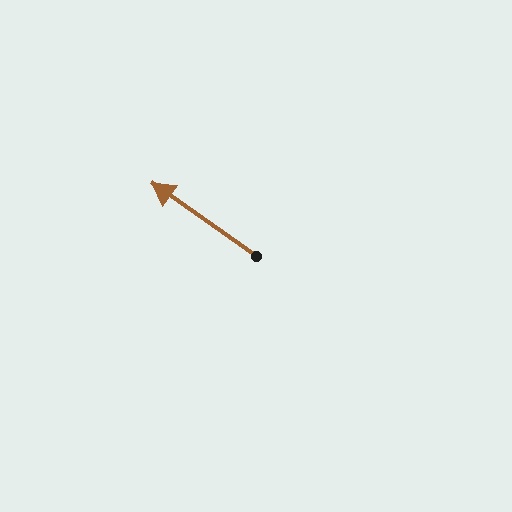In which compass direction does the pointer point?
Northwest.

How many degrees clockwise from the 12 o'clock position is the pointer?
Approximately 305 degrees.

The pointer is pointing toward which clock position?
Roughly 10 o'clock.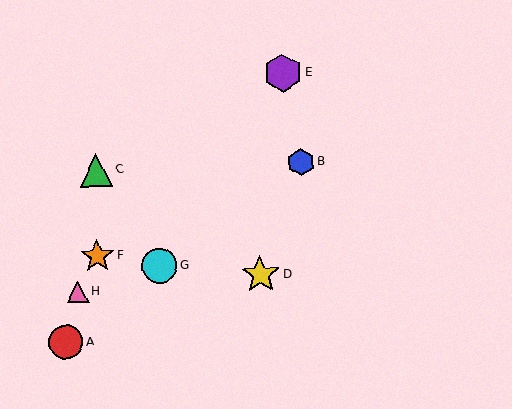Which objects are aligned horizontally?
Objects B, C are aligned horizontally.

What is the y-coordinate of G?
Object G is at y≈266.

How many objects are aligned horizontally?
2 objects (B, C) are aligned horizontally.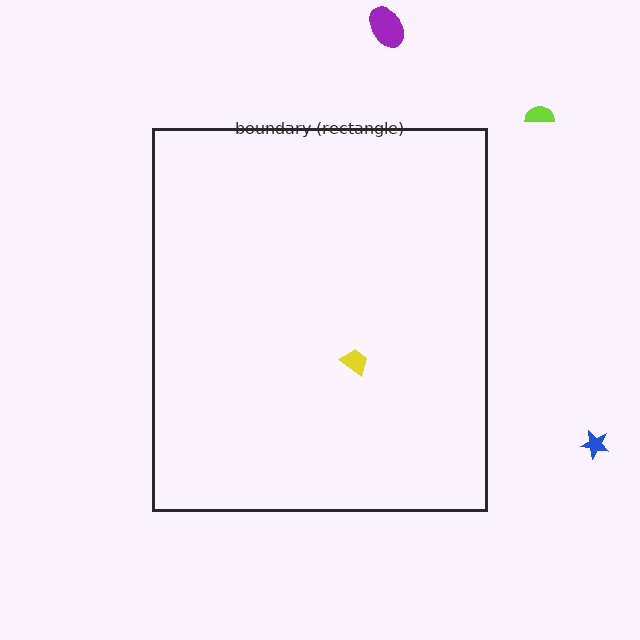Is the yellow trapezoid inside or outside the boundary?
Inside.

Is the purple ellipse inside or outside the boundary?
Outside.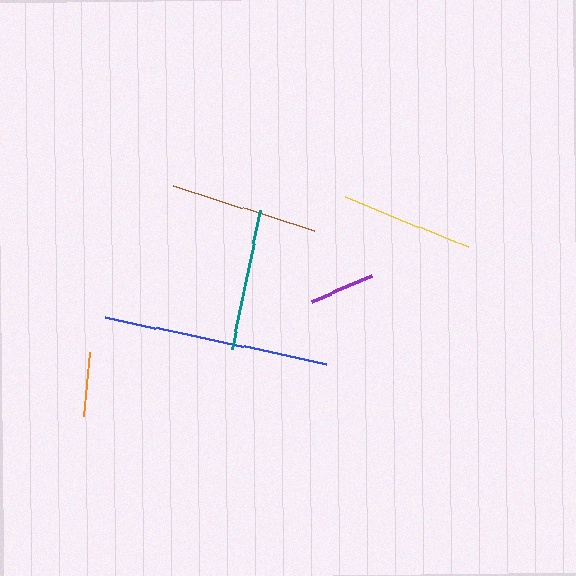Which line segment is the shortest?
The orange line is the shortest at approximately 64 pixels.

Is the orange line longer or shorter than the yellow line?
The yellow line is longer than the orange line.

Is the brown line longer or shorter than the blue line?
The blue line is longer than the brown line.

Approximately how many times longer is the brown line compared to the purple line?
The brown line is approximately 2.3 times the length of the purple line.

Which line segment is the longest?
The blue line is the longest at approximately 225 pixels.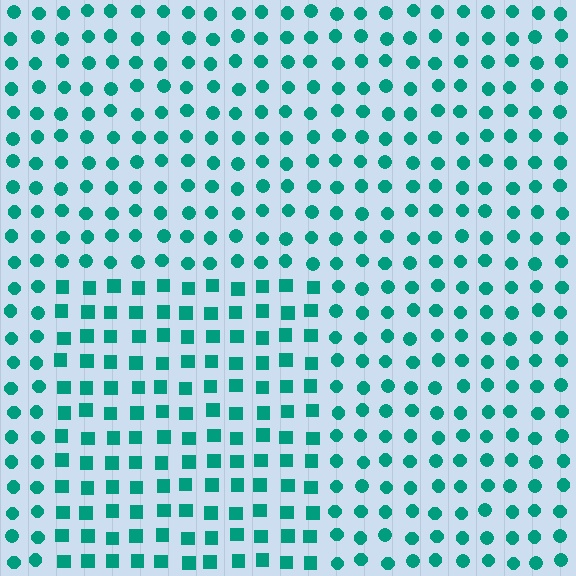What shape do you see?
I see a rectangle.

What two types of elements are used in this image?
The image uses squares inside the rectangle region and circles outside it.